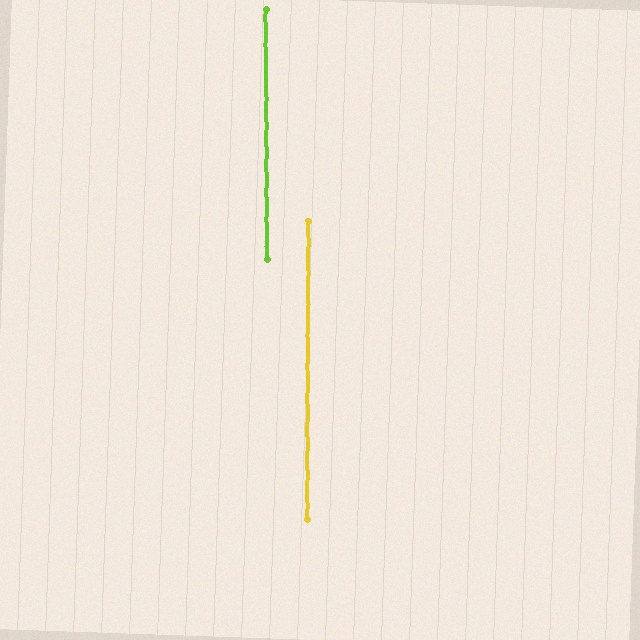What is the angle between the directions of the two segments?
Approximately 0 degrees.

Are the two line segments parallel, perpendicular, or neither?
Parallel — their directions differ by only 0.4°.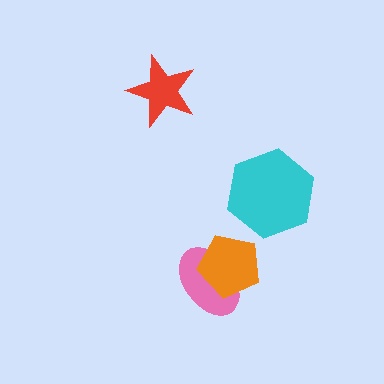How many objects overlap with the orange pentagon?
1 object overlaps with the orange pentagon.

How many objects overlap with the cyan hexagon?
0 objects overlap with the cyan hexagon.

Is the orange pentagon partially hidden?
No, no other shape covers it.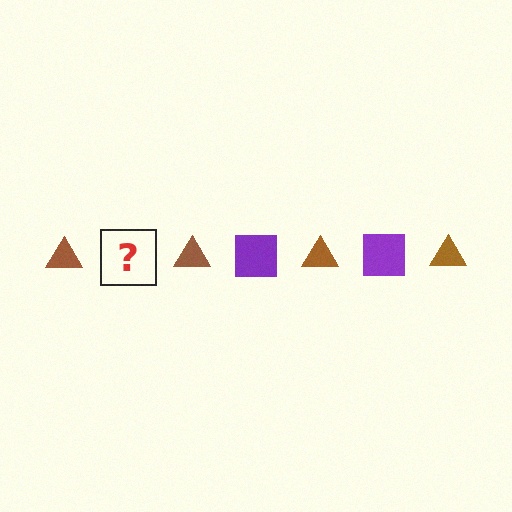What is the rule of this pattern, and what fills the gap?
The rule is that the pattern alternates between brown triangle and purple square. The gap should be filled with a purple square.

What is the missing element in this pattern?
The missing element is a purple square.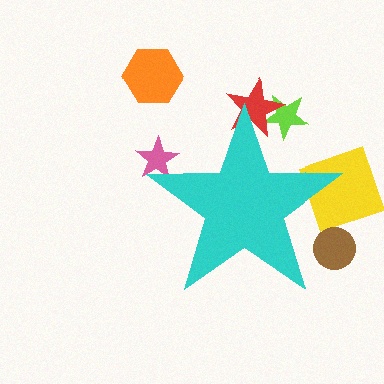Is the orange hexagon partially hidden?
No, the orange hexagon is fully visible.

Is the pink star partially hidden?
Yes, the pink star is partially hidden behind the cyan star.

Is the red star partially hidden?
Yes, the red star is partially hidden behind the cyan star.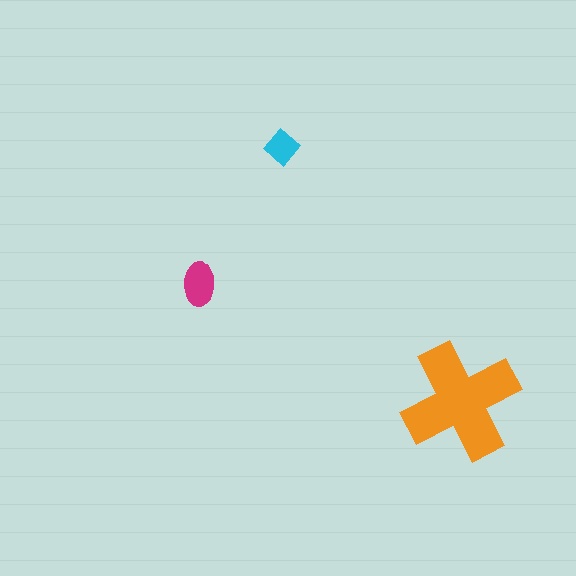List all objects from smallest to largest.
The cyan diamond, the magenta ellipse, the orange cross.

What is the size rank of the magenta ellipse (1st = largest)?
2nd.